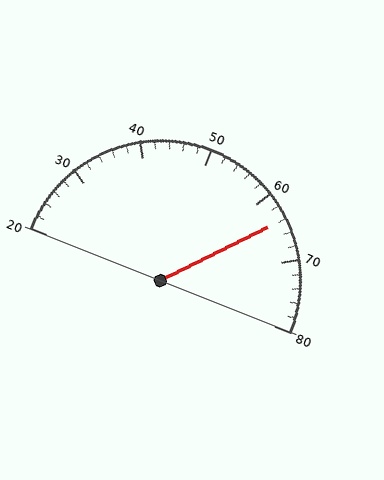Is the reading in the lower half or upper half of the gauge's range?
The reading is in the upper half of the range (20 to 80).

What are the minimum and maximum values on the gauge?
The gauge ranges from 20 to 80.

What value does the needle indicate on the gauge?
The needle indicates approximately 64.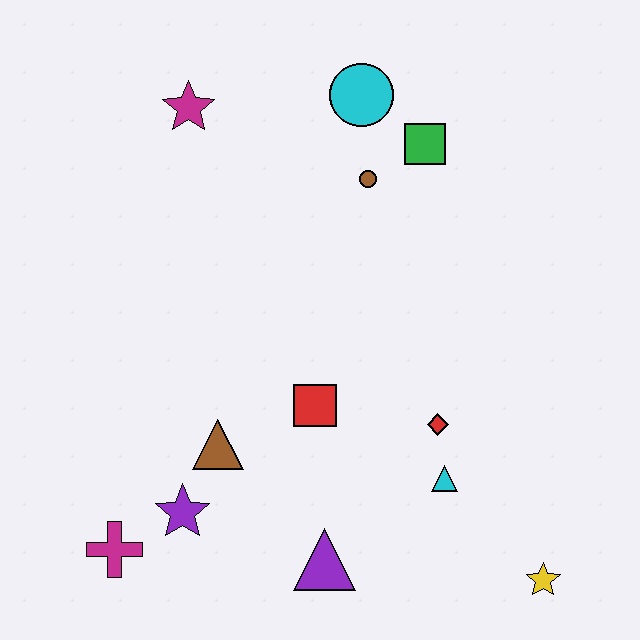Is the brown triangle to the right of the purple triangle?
No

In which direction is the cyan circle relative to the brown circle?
The cyan circle is above the brown circle.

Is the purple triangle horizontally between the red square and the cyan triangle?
Yes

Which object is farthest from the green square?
The magenta cross is farthest from the green square.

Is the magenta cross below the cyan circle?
Yes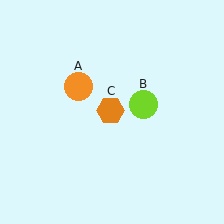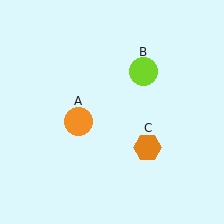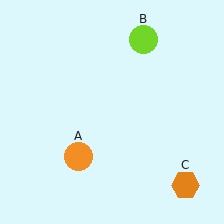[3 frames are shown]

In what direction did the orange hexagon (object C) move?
The orange hexagon (object C) moved down and to the right.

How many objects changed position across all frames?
3 objects changed position: orange circle (object A), lime circle (object B), orange hexagon (object C).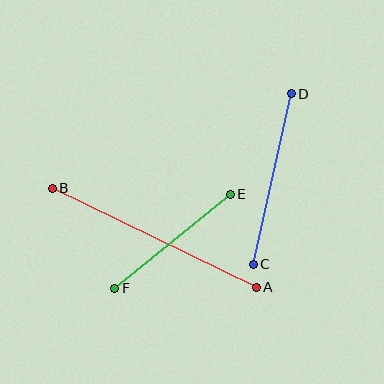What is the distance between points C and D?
The distance is approximately 175 pixels.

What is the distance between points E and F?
The distance is approximately 149 pixels.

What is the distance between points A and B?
The distance is approximately 227 pixels.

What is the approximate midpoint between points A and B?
The midpoint is at approximately (154, 238) pixels.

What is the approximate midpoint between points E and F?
The midpoint is at approximately (173, 241) pixels.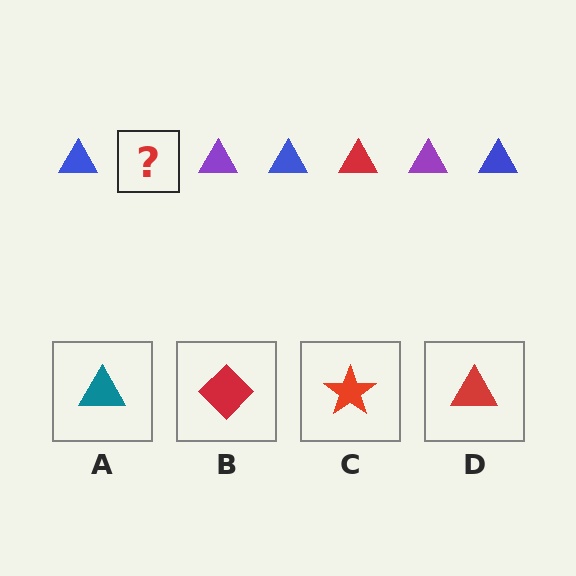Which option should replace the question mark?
Option D.